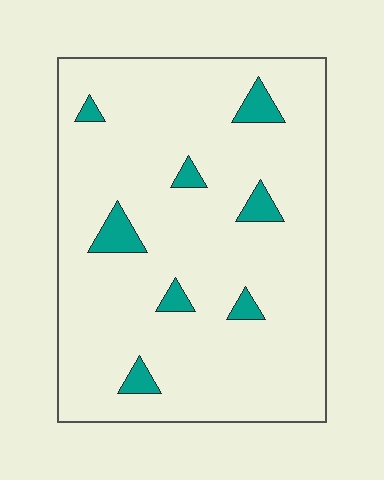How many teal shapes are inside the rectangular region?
8.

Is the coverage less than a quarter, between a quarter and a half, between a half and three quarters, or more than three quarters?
Less than a quarter.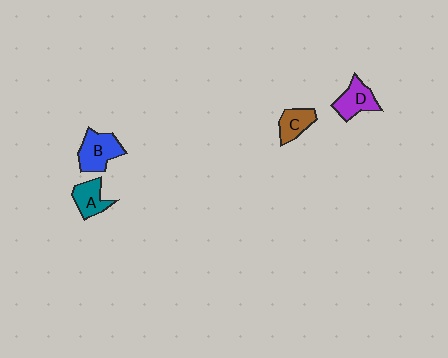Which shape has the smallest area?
Shape C (brown).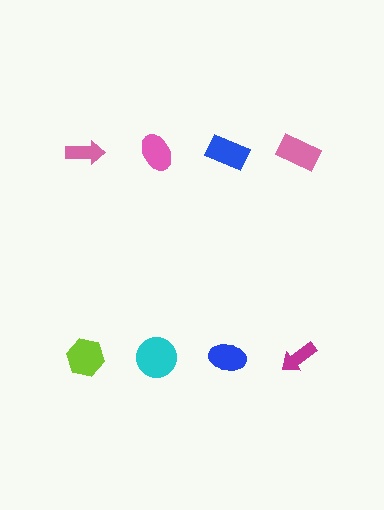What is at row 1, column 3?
A blue rectangle.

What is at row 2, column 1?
A lime hexagon.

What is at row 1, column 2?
A pink ellipse.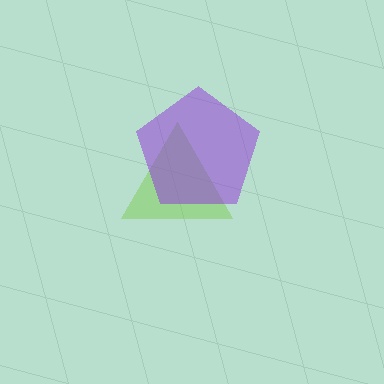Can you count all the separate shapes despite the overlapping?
Yes, there are 2 separate shapes.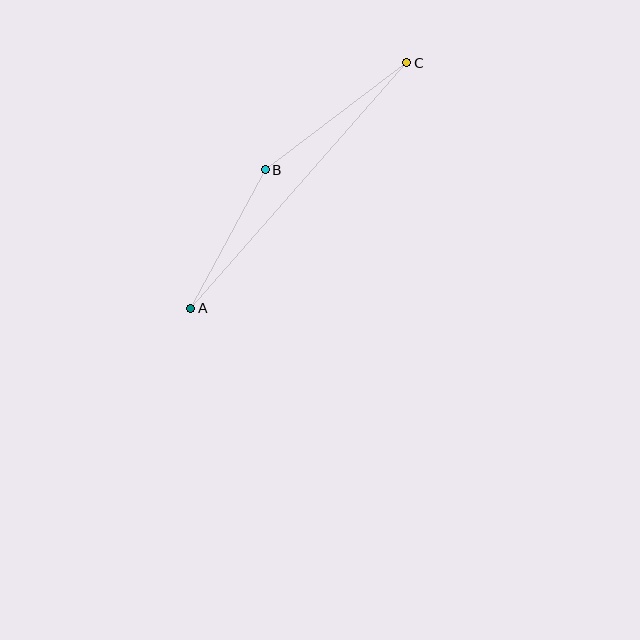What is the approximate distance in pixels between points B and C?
The distance between B and C is approximately 177 pixels.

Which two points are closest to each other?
Points A and B are closest to each other.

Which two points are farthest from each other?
Points A and C are farthest from each other.